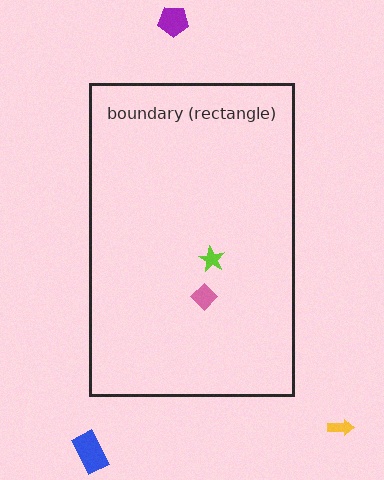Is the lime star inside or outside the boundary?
Inside.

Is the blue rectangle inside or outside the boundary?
Outside.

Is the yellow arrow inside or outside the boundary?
Outside.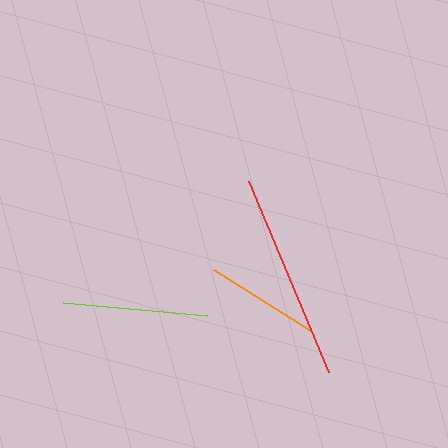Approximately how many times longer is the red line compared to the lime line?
The red line is approximately 1.4 times the length of the lime line.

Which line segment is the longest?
The red line is the longest at approximately 207 pixels.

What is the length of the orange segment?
The orange segment is approximately 115 pixels long.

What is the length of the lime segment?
The lime segment is approximately 145 pixels long.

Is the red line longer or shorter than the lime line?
The red line is longer than the lime line.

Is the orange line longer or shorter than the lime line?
The lime line is longer than the orange line.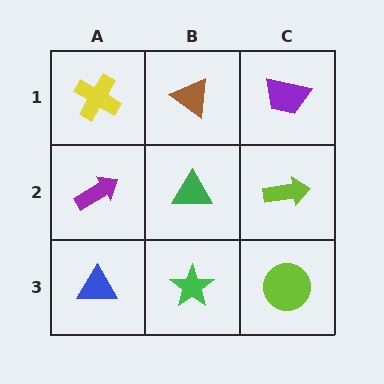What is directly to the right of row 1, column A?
A brown triangle.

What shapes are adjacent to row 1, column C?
A lime arrow (row 2, column C), a brown triangle (row 1, column B).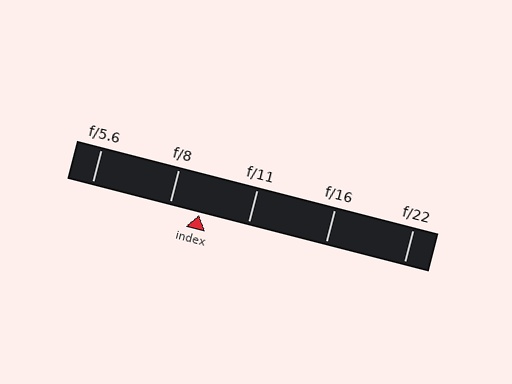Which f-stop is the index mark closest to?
The index mark is closest to f/8.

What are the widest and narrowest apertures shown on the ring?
The widest aperture shown is f/5.6 and the narrowest is f/22.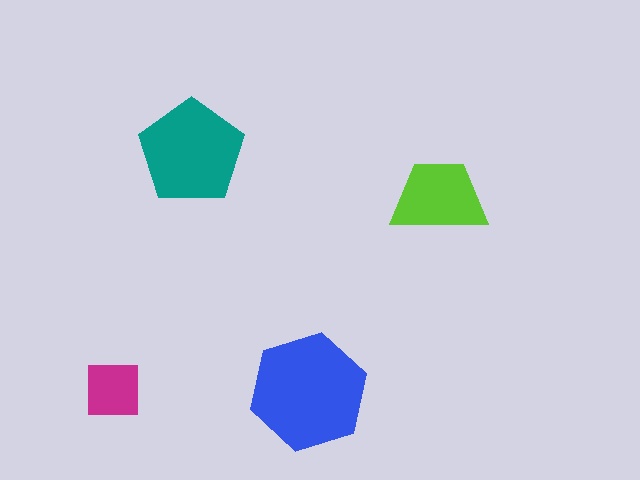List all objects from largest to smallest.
The blue hexagon, the teal pentagon, the lime trapezoid, the magenta square.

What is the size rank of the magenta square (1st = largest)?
4th.